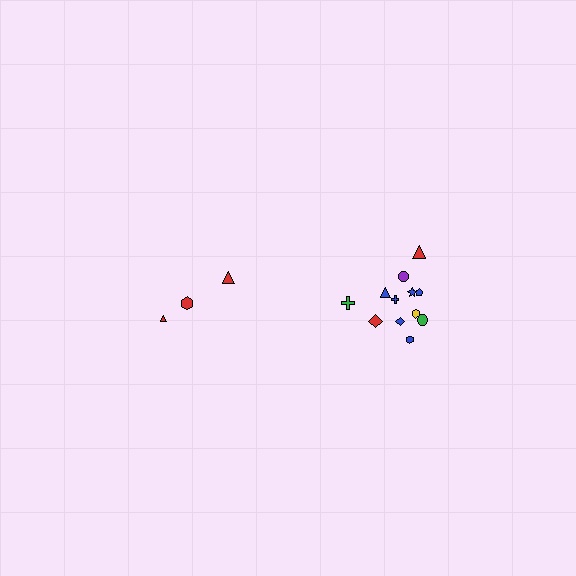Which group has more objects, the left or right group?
The right group.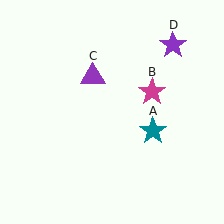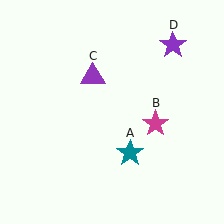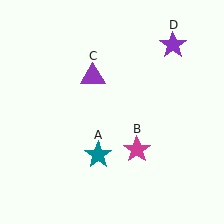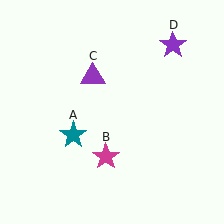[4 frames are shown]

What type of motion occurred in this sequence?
The teal star (object A), magenta star (object B) rotated clockwise around the center of the scene.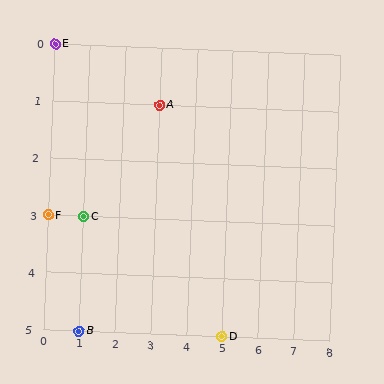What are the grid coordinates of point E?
Point E is at grid coordinates (0, 0).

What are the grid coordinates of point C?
Point C is at grid coordinates (1, 3).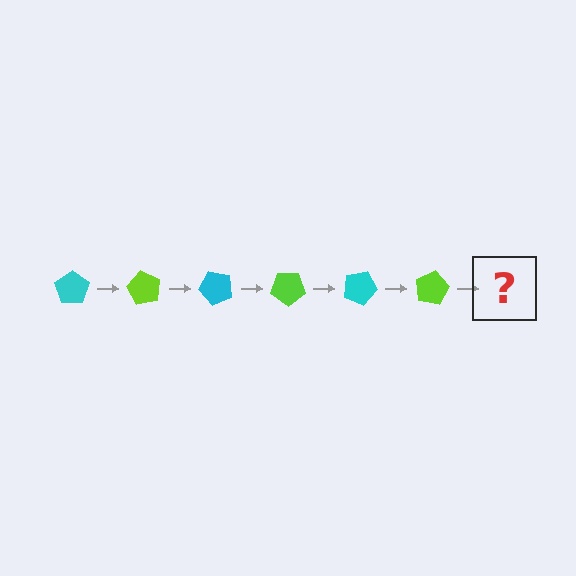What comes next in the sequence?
The next element should be a cyan pentagon, rotated 360 degrees from the start.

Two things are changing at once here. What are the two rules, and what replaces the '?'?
The two rules are that it rotates 60 degrees each step and the color cycles through cyan and lime. The '?' should be a cyan pentagon, rotated 360 degrees from the start.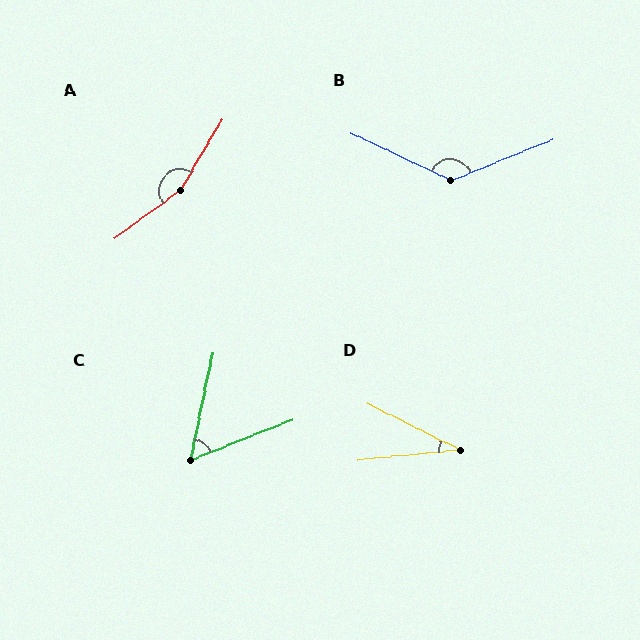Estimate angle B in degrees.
Approximately 133 degrees.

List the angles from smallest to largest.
D (32°), C (57°), B (133°), A (157°).